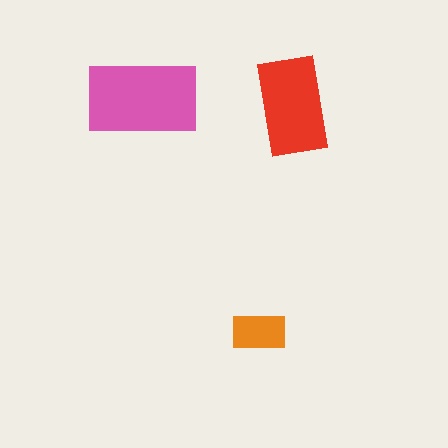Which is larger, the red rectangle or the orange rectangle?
The red one.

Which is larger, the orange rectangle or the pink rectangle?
The pink one.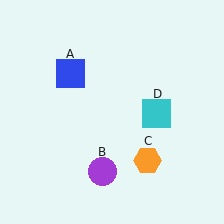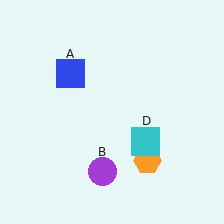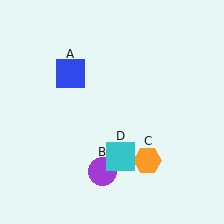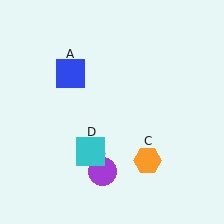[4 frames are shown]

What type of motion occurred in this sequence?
The cyan square (object D) rotated clockwise around the center of the scene.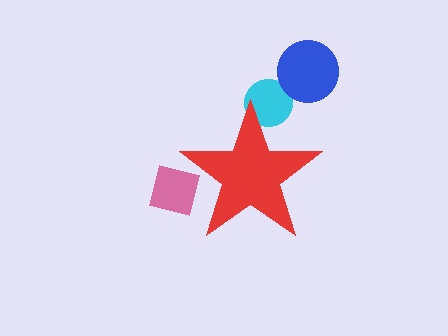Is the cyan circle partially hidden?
Yes, the cyan circle is partially hidden behind the red star.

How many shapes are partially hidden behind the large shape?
2 shapes are partially hidden.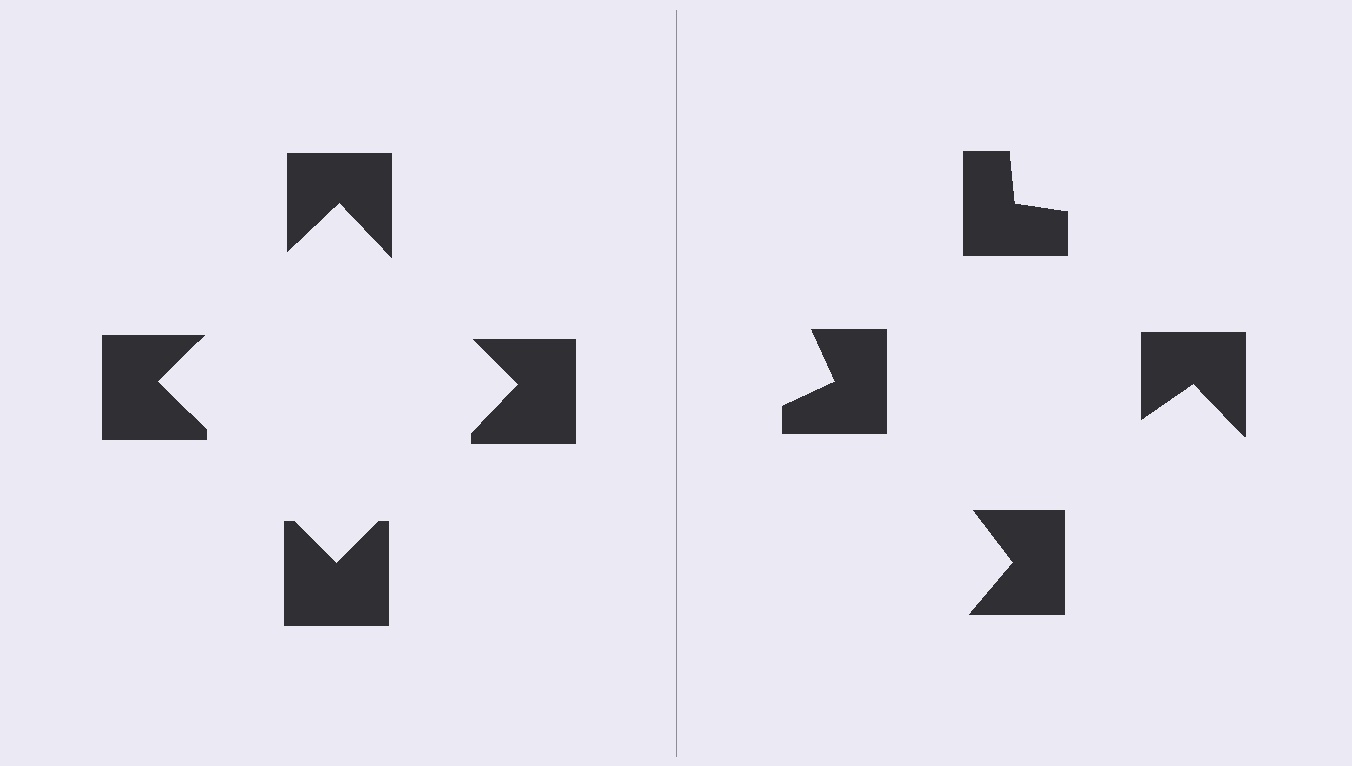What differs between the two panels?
The notched squares are positioned identically on both sides; only the wedge orientations differ. On the left they align to a square; on the right they are misaligned.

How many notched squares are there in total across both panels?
8 — 4 on each side.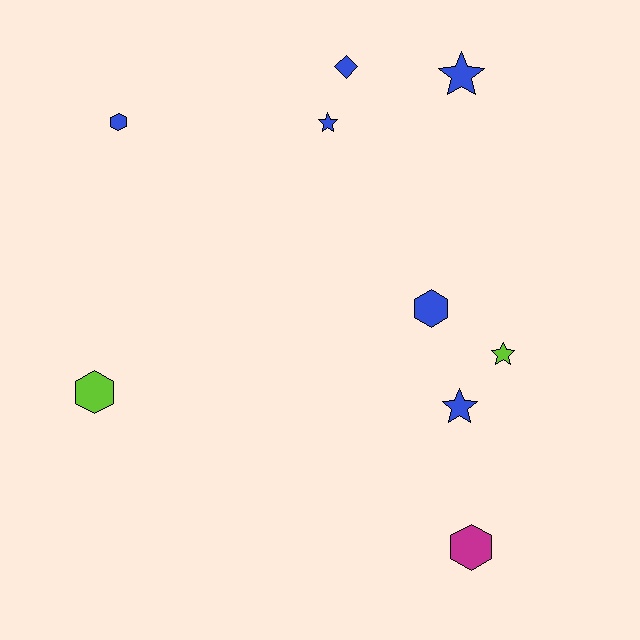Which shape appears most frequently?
Star, with 4 objects.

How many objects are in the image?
There are 9 objects.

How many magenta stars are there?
There are no magenta stars.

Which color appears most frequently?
Blue, with 6 objects.